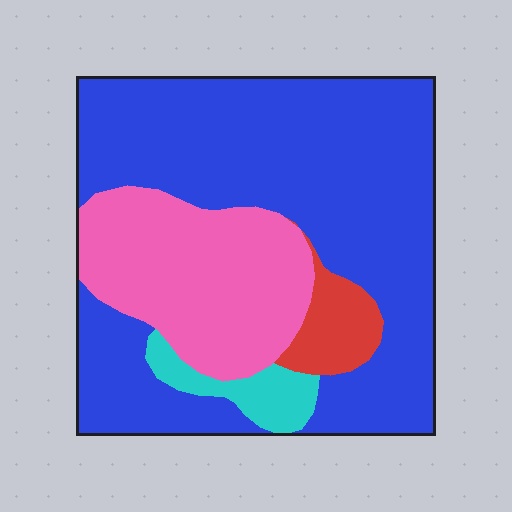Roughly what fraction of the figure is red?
Red covers around 5% of the figure.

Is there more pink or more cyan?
Pink.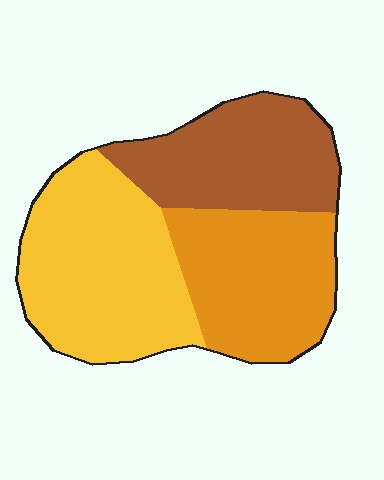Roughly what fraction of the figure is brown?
Brown covers roughly 30% of the figure.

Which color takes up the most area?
Yellow, at roughly 40%.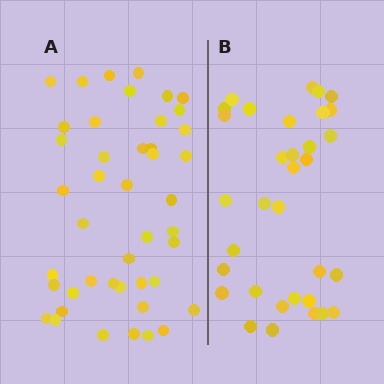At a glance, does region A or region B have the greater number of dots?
Region A (the left region) has more dots.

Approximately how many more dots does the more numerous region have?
Region A has roughly 12 or so more dots than region B.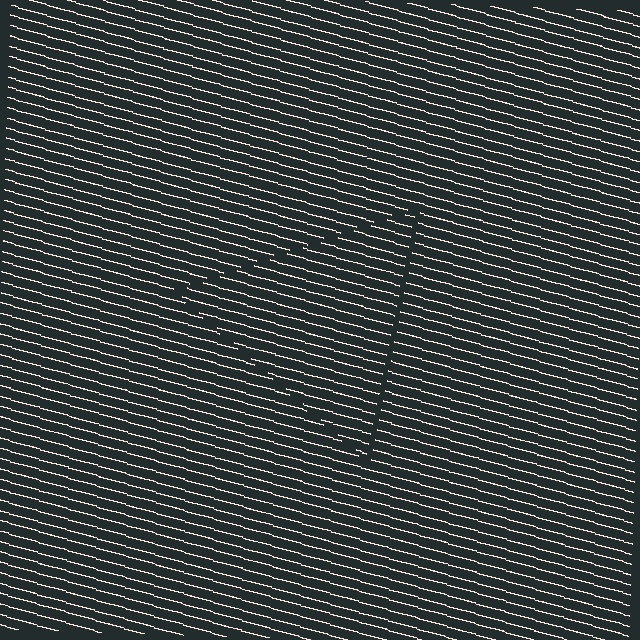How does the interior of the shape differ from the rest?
The interior of the shape contains the same grating, shifted by half a period — the contour is defined by the phase discontinuity where line-ends from the inner and outer gratings abut.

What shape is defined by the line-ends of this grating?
An illusory triangle. The interior of the shape contains the same grating, shifted by half a period — the contour is defined by the phase discontinuity where line-ends from the inner and outer gratings abut.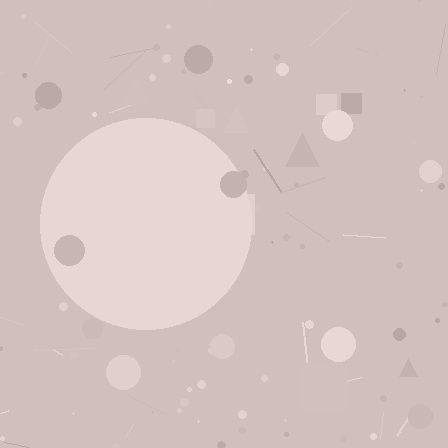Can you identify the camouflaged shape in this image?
The camouflaged shape is a circle.